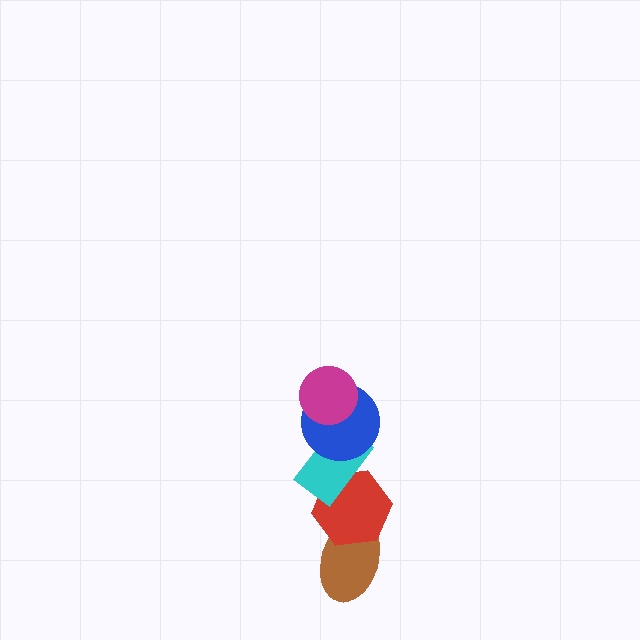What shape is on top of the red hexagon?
The cyan rectangle is on top of the red hexagon.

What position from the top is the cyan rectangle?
The cyan rectangle is 3rd from the top.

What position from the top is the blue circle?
The blue circle is 2nd from the top.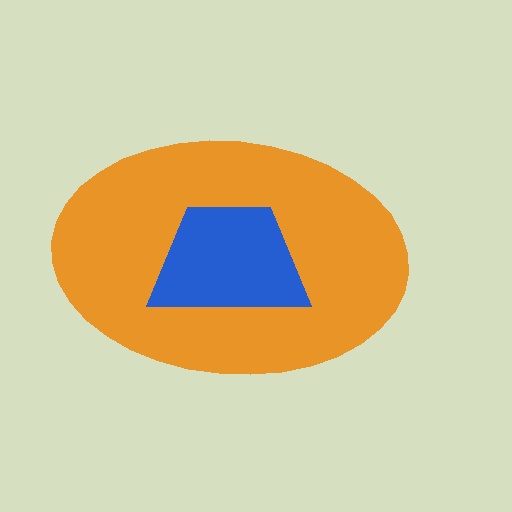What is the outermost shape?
The orange ellipse.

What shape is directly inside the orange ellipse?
The blue trapezoid.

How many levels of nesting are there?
2.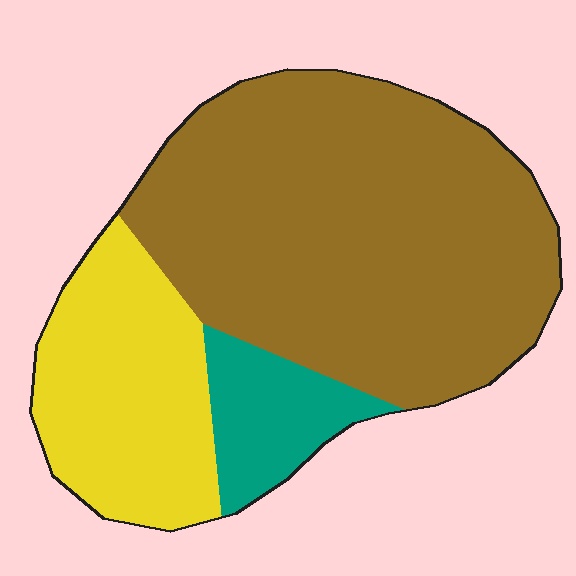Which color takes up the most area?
Brown, at roughly 65%.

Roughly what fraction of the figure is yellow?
Yellow takes up about one quarter (1/4) of the figure.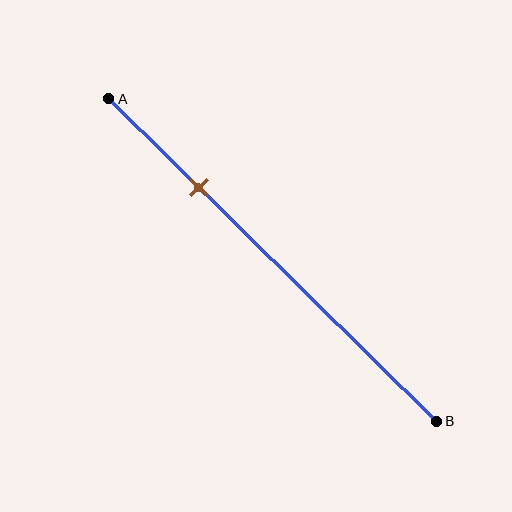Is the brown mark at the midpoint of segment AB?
No, the mark is at about 30% from A, not at the 50% midpoint.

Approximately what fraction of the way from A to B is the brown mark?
The brown mark is approximately 30% of the way from A to B.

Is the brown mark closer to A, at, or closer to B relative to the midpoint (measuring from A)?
The brown mark is closer to point A than the midpoint of segment AB.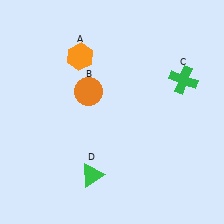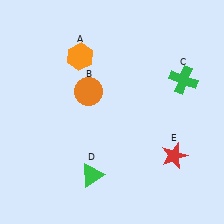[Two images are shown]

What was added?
A red star (E) was added in Image 2.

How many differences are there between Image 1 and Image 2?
There is 1 difference between the two images.